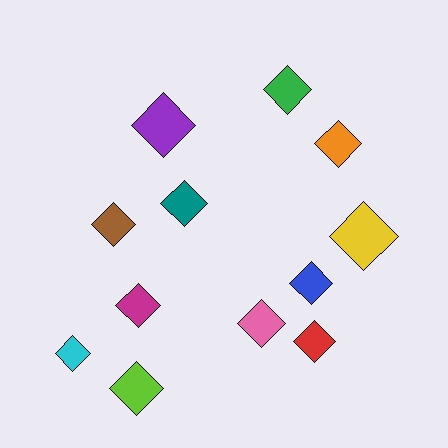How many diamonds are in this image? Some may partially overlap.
There are 12 diamonds.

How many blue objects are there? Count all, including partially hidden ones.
There is 1 blue object.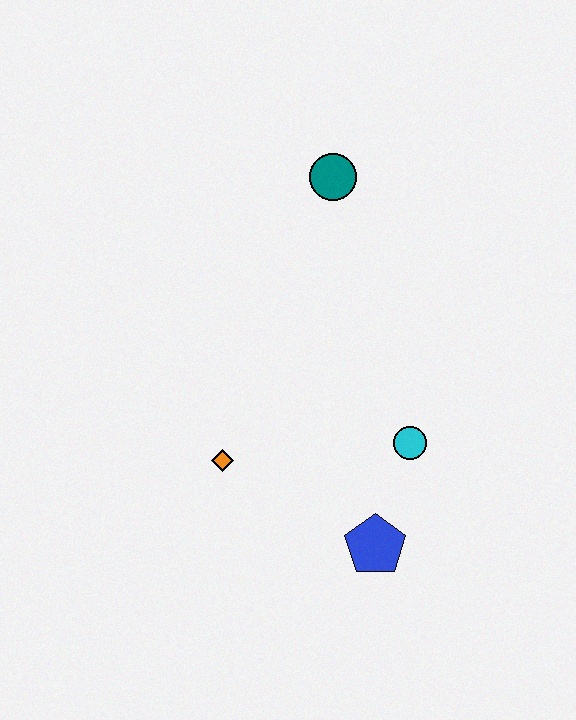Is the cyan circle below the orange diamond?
No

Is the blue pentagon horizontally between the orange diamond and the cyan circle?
Yes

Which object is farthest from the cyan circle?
The teal circle is farthest from the cyan circle.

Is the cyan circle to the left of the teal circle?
No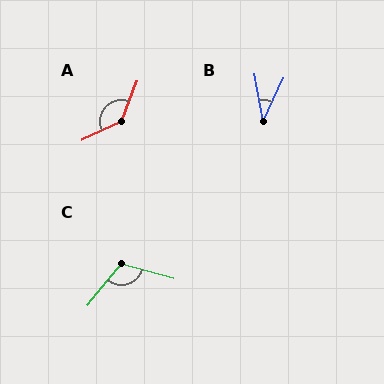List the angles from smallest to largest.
B (35°), C (114°), A (135°).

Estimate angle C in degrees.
Approximately 114 degrees.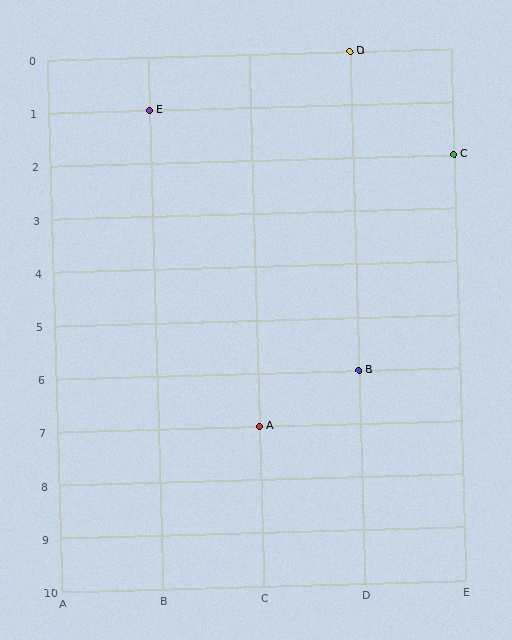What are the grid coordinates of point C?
Point C is at grid coordinates (E, 2).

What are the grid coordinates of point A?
Point A is at grid coordinates (C, 7).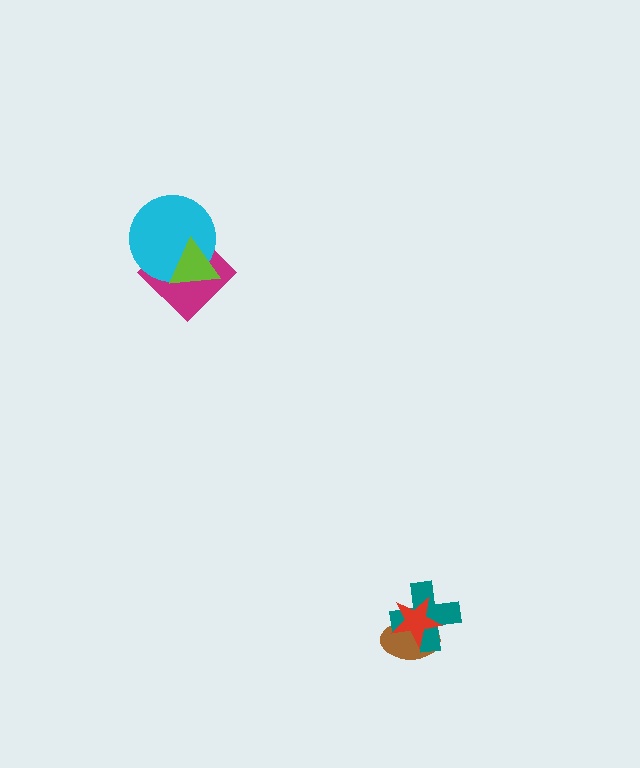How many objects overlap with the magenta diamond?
2 objects overlap with the magenta diamond.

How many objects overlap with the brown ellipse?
2 objects overlap with the brown ellipse.